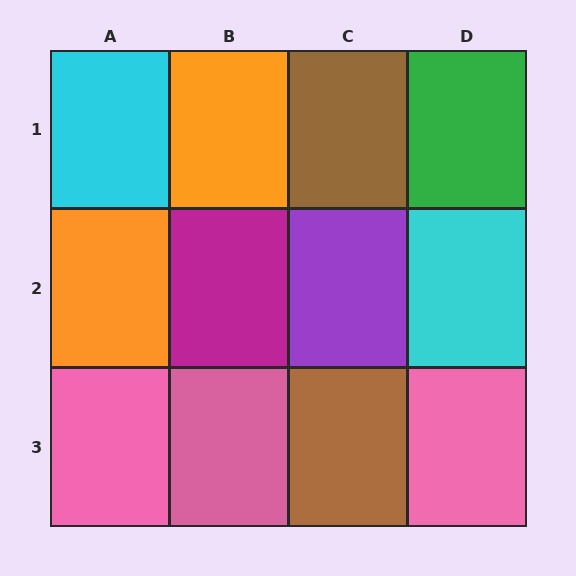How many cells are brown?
2 cells are brown.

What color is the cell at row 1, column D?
Green.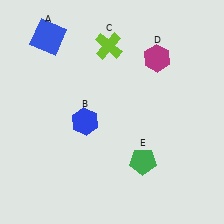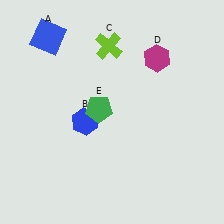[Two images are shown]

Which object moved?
The green pentagon (E) moved up.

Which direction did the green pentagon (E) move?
The green pentagon (E) moved up.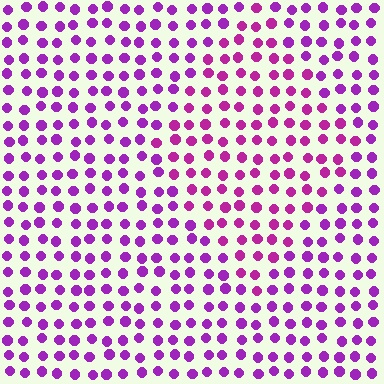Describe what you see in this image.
The image is filled with small purple elements in a uniform arrangement. A diamond-shaped region is visible where the elements are tinted to a slightly different hue, forming a subtle color boundary.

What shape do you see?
I see a diamond.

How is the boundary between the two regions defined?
The boundary is defined purely by a slight shift in hue (about 23 degrees). Spacing, size, and orientation are identical on both sides.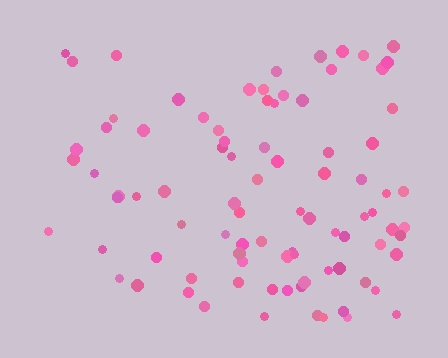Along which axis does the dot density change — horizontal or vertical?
Horizontal.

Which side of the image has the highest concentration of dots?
The right.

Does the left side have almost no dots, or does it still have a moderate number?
Still a moderate number, just noticeably fewer than the right.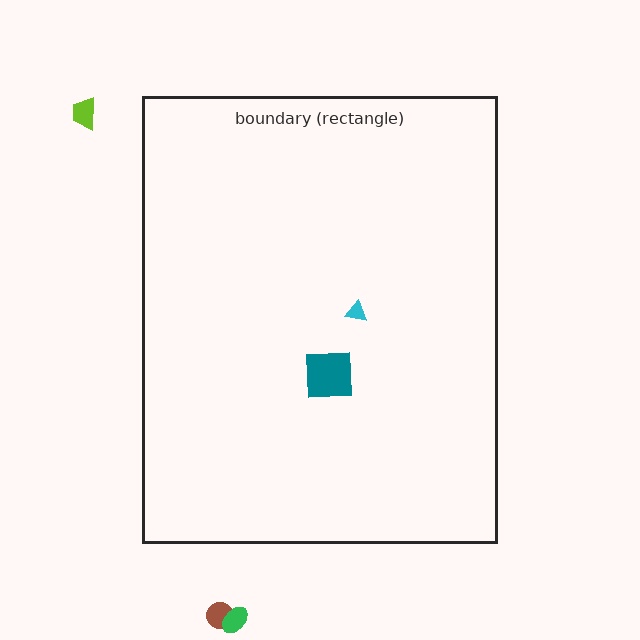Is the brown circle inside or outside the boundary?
Outside.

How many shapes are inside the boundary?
2 inside, 3 outside.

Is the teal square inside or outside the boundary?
Inside.